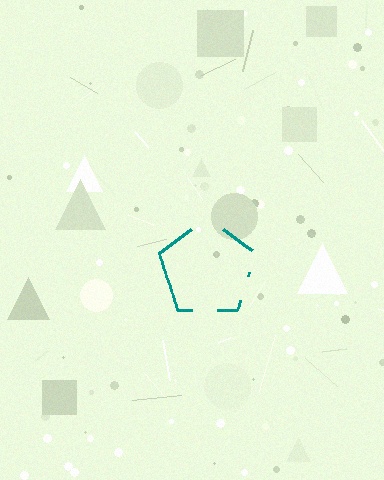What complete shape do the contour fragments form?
The contour fragments form a pentagon.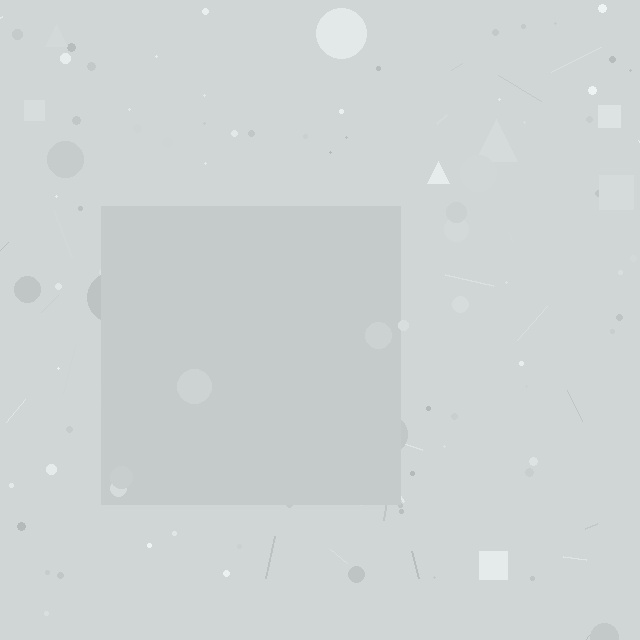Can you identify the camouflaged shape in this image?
The camouflaged shape is a square.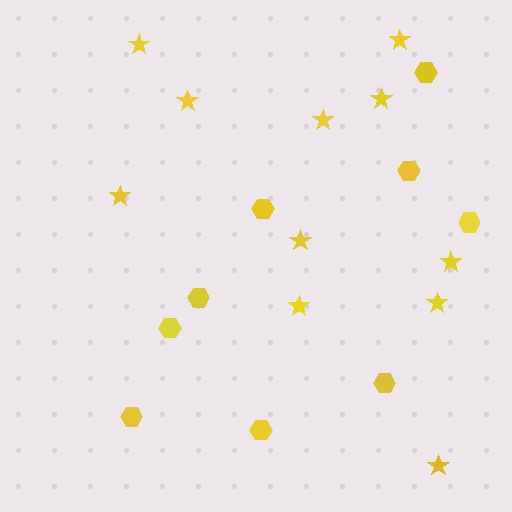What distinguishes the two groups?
There are 2 groups: one group of stars (11) and one group of hexagons (9).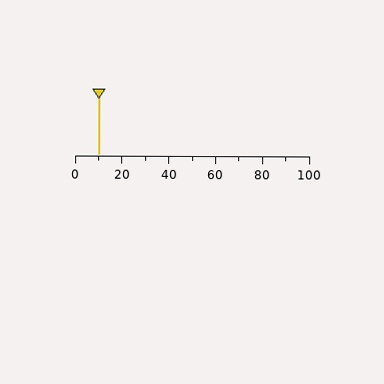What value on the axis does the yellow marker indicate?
The marker indicates approximately 10.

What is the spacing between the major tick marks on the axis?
The major ticks are spaced 20 apart.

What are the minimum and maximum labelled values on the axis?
The axis runs from 0 to 100.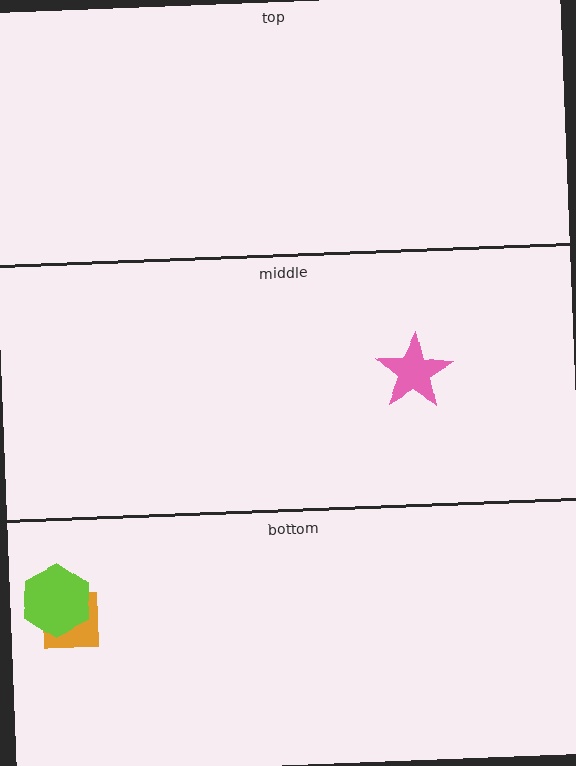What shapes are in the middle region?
The pink star.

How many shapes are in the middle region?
1.